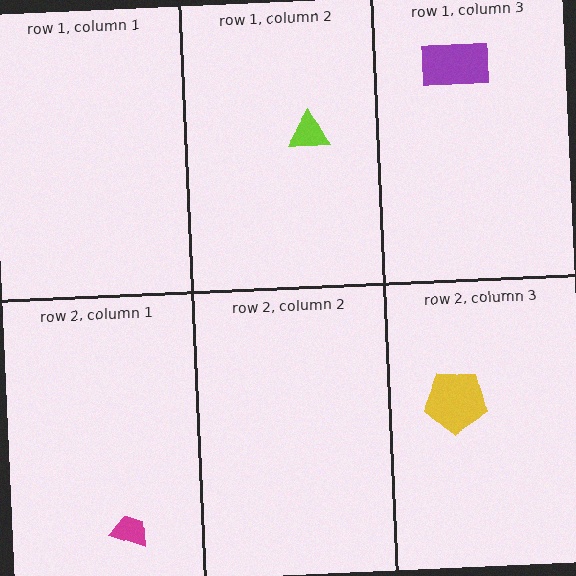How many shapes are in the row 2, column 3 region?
1.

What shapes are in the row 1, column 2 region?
The lime triangle.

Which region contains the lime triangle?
The row 1, column 2 region.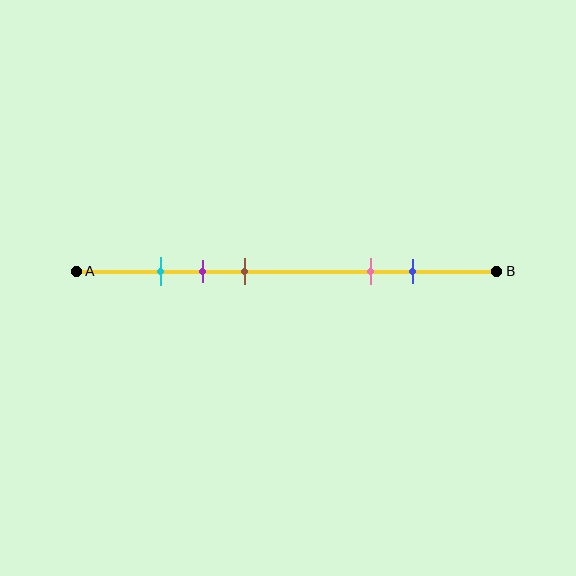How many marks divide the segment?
There are 5 marks dividing the segment.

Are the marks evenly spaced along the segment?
No, the marks are not evenly spaced.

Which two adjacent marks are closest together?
The cyan and purple marks are the closest adjacent pair.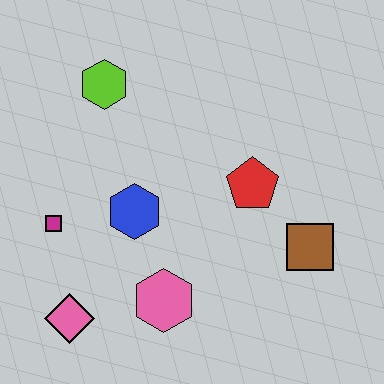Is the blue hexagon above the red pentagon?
No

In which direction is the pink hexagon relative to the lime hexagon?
The pink hexagon is below the lime hexagon.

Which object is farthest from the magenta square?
The brown square is farthest from the magenta square.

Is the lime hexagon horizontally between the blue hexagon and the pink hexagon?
No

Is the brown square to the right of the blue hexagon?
Yes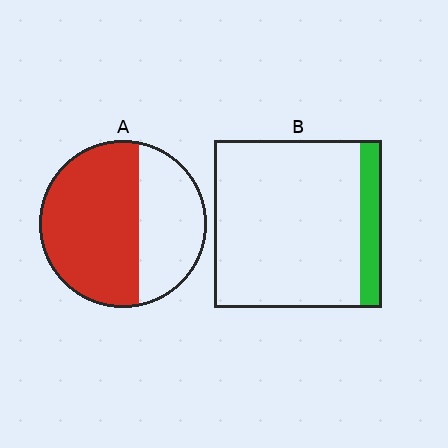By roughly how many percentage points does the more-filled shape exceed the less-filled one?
By roughly 50 percentage points (A over B).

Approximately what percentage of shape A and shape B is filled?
A is approximately 60% and B is approximately 15%.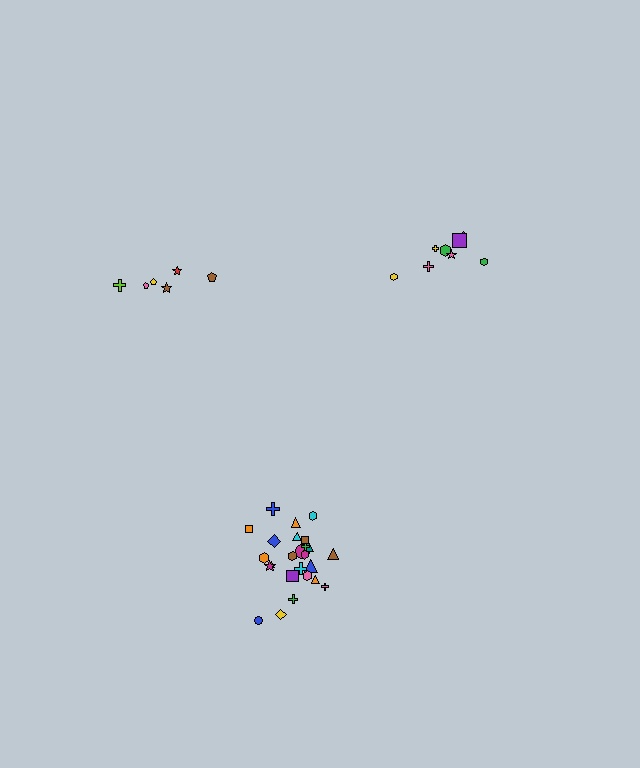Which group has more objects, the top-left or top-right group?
The top-right group.